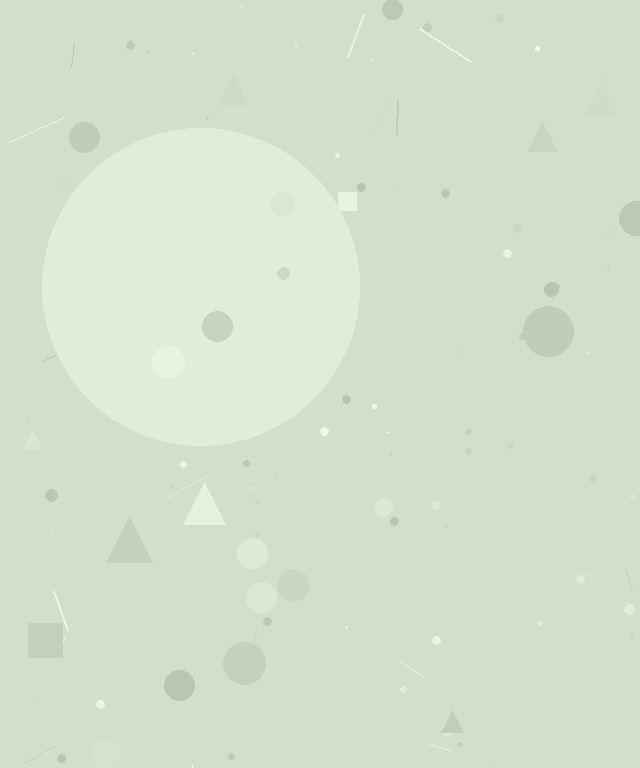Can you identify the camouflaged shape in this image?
The camouflaged shape is a circle.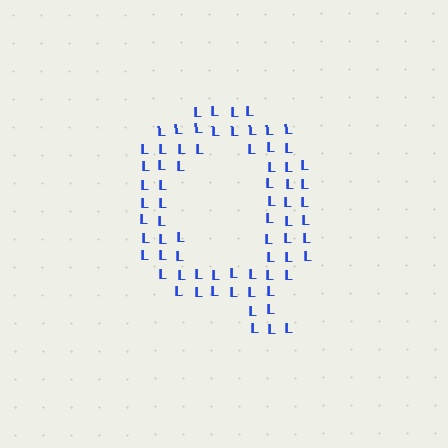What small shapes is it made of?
It is made of small letter L's.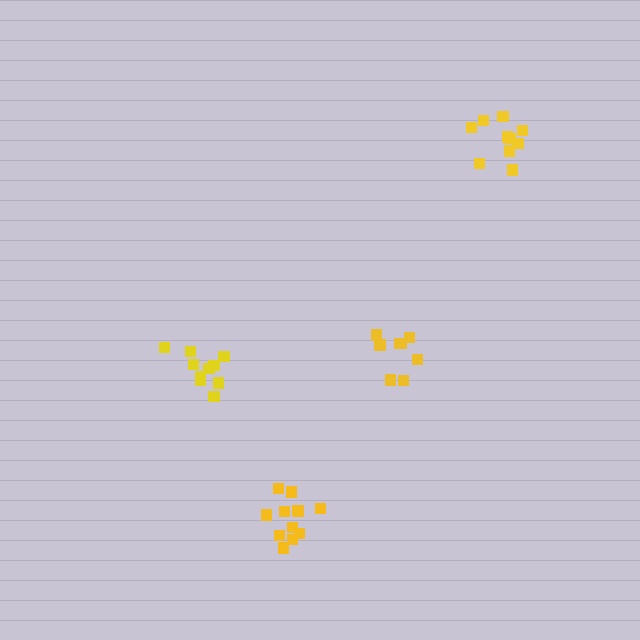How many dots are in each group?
Group 1: 10 dots, Group 2: 12 dots, Group 3: 10 dots, Group 4: 8 dots (40 total).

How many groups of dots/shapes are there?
There are 4 groups.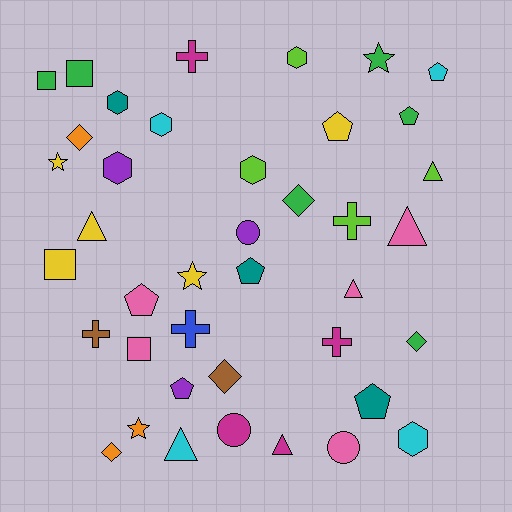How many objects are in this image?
There are 40 objects.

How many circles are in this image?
There are 3 circles.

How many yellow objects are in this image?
There are 5 yellow objects.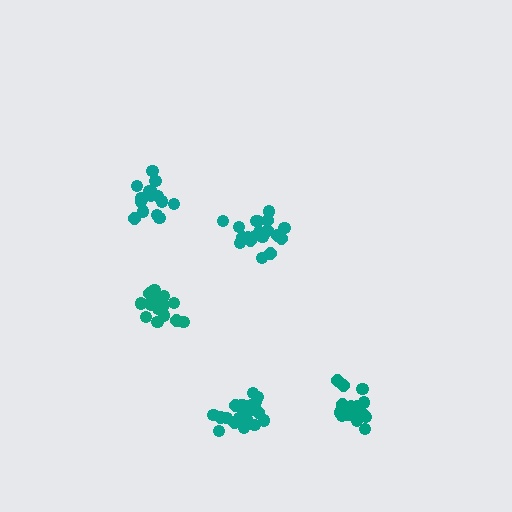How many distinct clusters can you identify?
There are 5 distinct clusters.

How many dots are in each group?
Group 1: 21 dots, Group 2: 19 dots, Group 3: 16 dots, Group 4: 21 dots, Group 5: 17 dots (94 total).